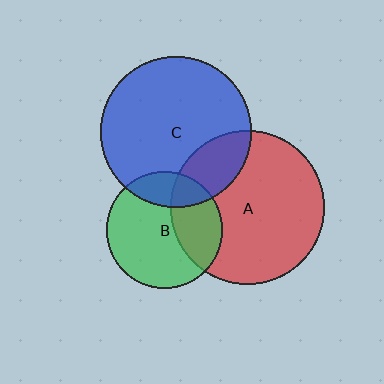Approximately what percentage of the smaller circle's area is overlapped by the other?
Approximately 35%.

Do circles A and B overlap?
Yes.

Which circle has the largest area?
Circle A (red).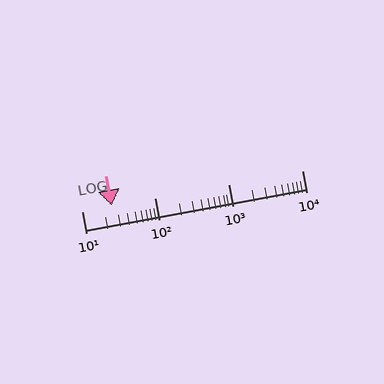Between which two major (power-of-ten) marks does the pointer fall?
The pointer is between 10 and 100.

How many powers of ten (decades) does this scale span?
The scale spans 3 decades, from 10 to 10000.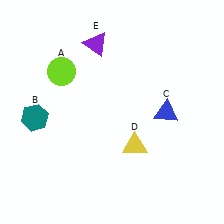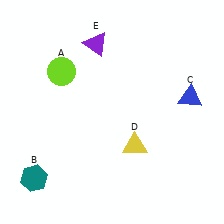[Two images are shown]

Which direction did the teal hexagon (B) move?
The teal hexagon (B) moved down.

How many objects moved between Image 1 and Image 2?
2 objects moved between the two images.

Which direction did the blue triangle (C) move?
The blue triangle (C) moved right.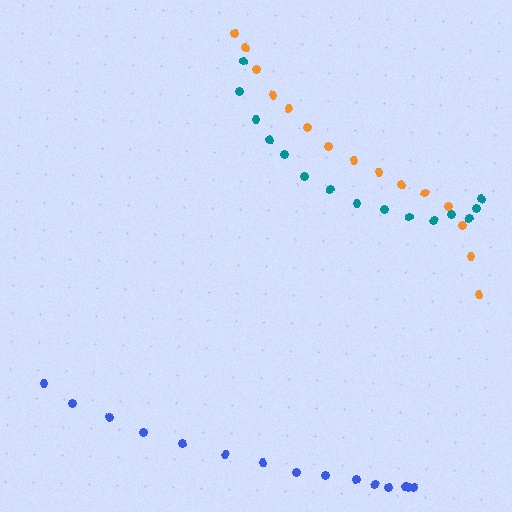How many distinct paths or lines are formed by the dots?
There are 3 distinct paths.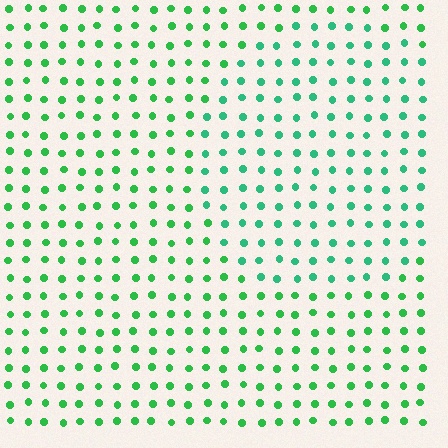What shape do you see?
I see a circle.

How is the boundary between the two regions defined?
The boundary is defined purely by a slight shift in hue (about 23 degrees). Spacing, size, and orientation are identical on both sides.